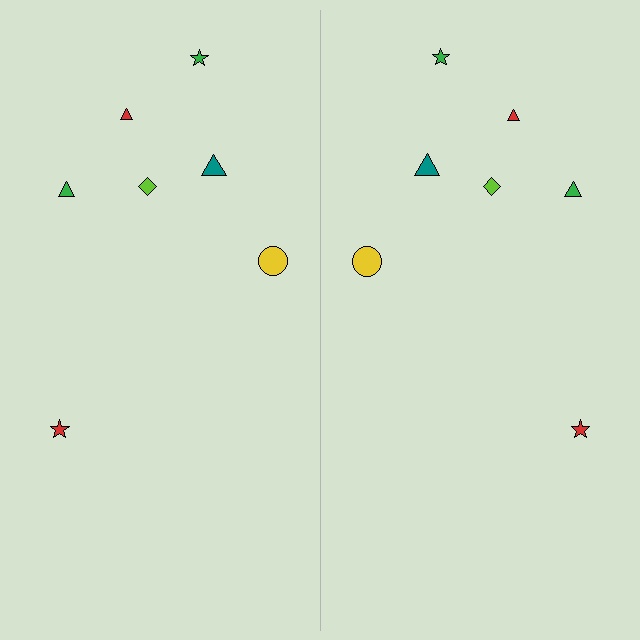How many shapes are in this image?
There are 14 shapes in this image.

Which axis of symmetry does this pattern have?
The pattern has a vertical axis of symmetry running through the center of the image.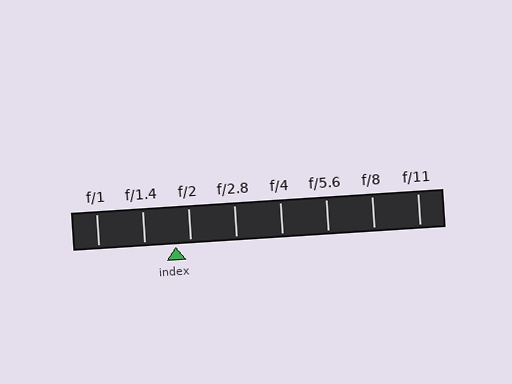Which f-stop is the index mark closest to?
The index mark is closest to f/2.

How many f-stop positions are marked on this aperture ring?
There are 8 f-stop positions marked.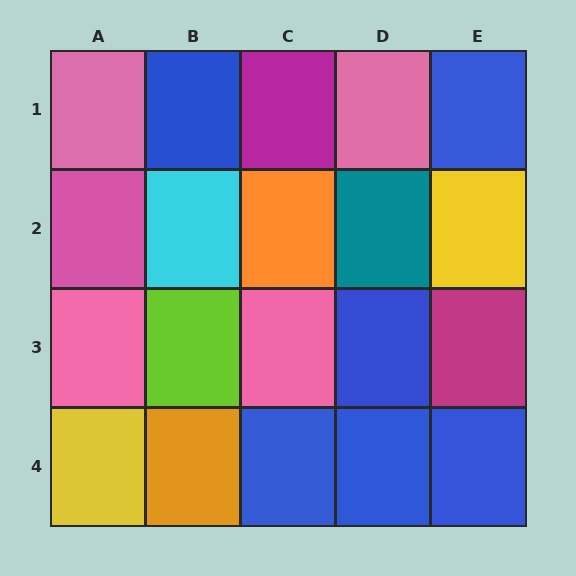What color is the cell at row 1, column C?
Magenta.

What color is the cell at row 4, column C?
Blue.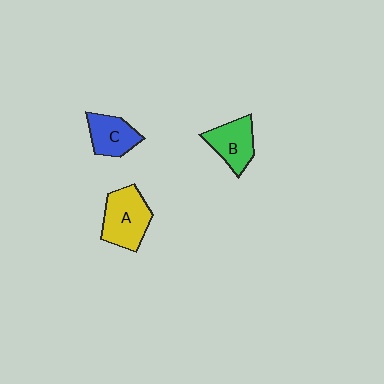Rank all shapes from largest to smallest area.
From largest to smallest: A (yellow), B (green), C (blue).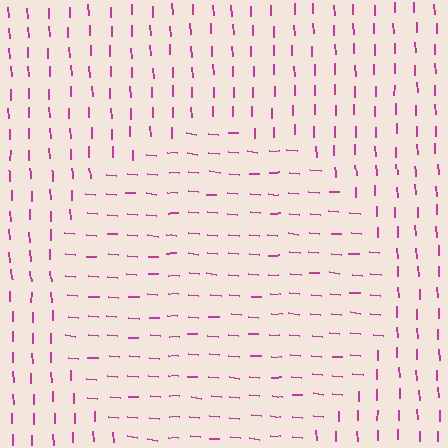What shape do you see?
I see a circle.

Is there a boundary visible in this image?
Yes, there is a texture boundary formed by a change in line orientation.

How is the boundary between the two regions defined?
The boundary is defined purely by a change in line orientation (approximately 83 degrees difference). All lines are the same color and thickness.